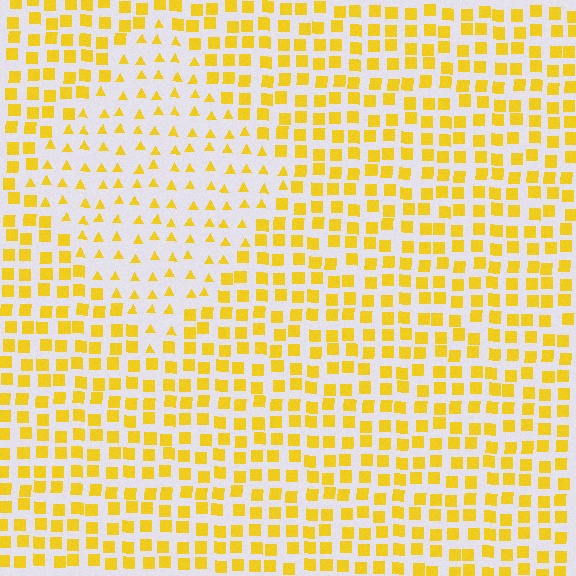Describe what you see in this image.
The image is filled with small yellow elements arranged in a uniform grid. A diamond-shaped region contains triangles, while the surrounding area contains squares. The boundary is defined purely by the change in element shape.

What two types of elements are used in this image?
The image uses triangles inside the diamond region and squares outside it.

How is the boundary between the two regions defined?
The boundary is defined by a change in element shape: triangles inside vs. squares outside. All elements share the same color and spacing.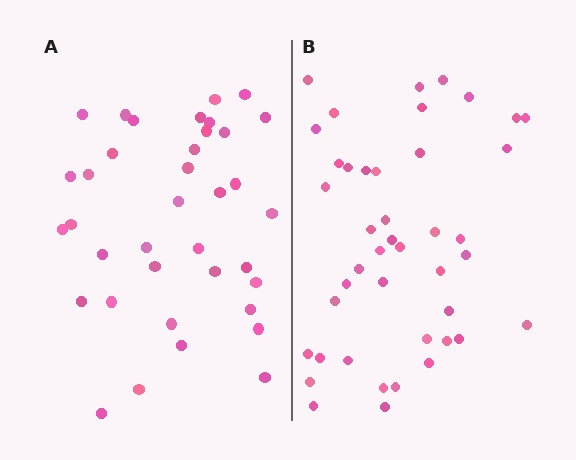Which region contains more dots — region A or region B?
Region B (the right region) has more dots.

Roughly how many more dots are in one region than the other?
Region B has about 6 more dots than region A.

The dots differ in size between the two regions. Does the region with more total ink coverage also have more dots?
No. Region A has more total ink coverage because its dots are larger, but region B actually contains more individual dots. Total area can be misleading — the number of items is what matters here.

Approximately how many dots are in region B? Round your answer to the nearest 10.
About 40 dots. (The exact count is 43, which rounds to 40.)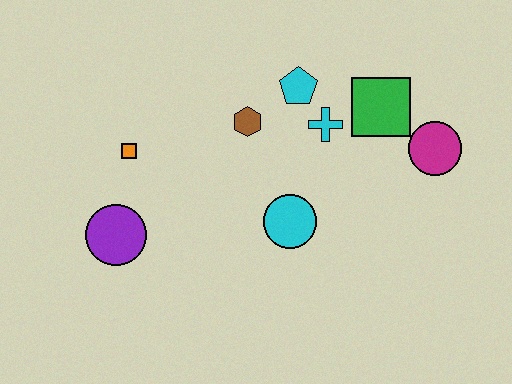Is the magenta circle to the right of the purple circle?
Yes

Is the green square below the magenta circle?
No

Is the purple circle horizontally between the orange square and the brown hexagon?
No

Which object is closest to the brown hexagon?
The cyan pentagon is closest to the brown hexagon.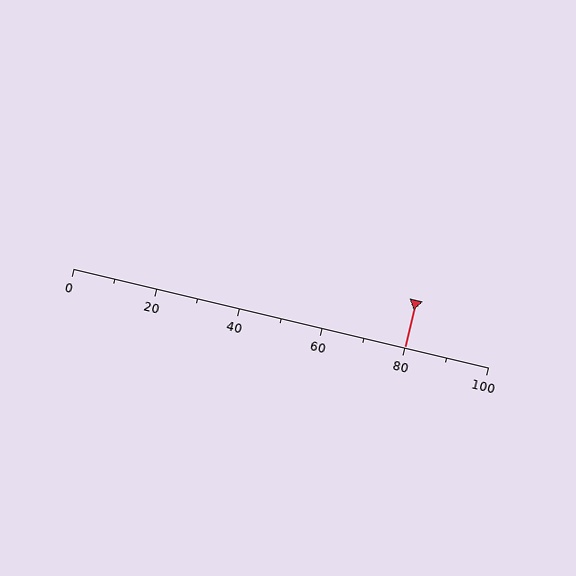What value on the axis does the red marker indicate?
The marker indicates approximately 80.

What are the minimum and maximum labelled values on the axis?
The axis runs from 0 to 100.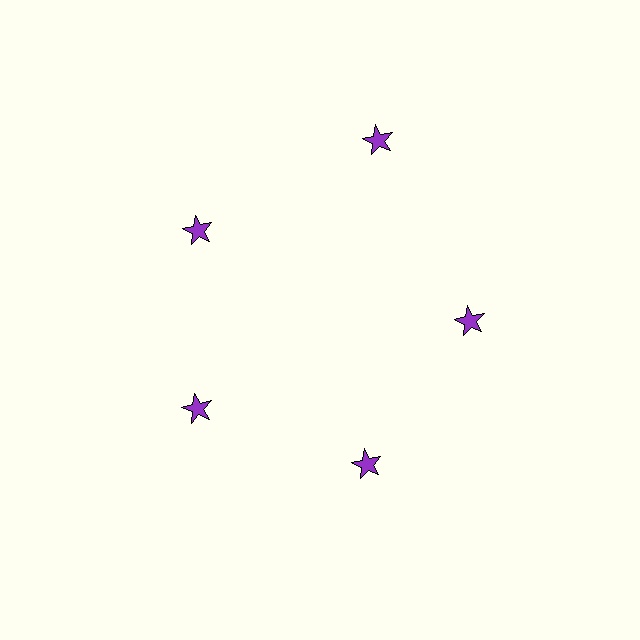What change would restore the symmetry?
The symmetry would be restored by moving it inward, back onto the ring so that all 5 stars sit at equal angles and equal distance from the center.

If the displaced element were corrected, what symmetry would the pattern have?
It would have 5-fold rotational symmetry — the pattern would map onto itself every 72 degrees.